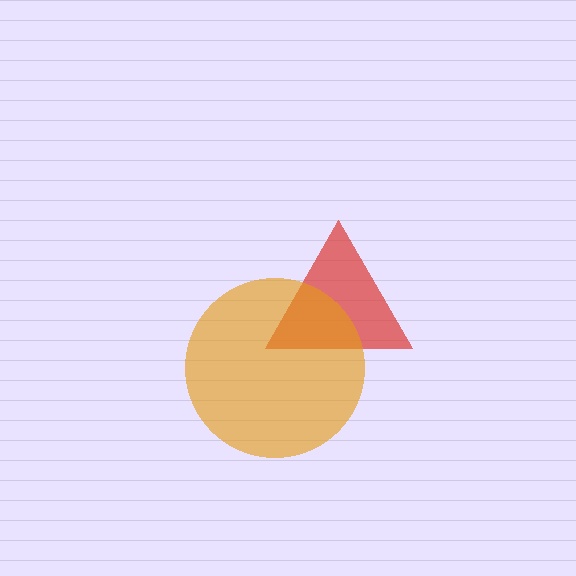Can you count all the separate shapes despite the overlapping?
Yes, there are 2 separate shapes.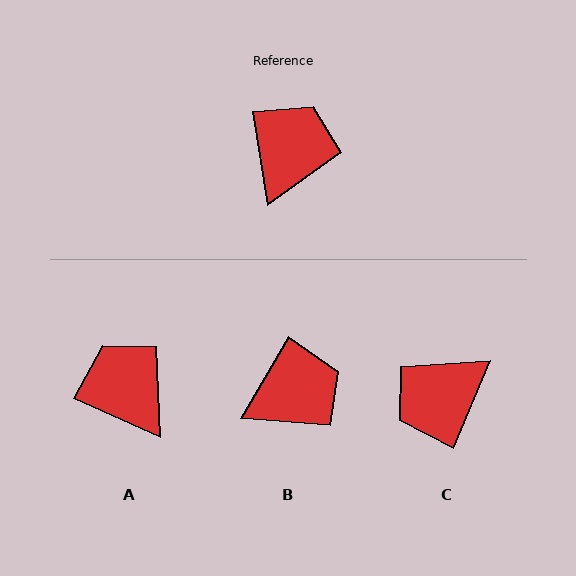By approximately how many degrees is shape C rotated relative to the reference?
Approximately 148 degrees counter-clockwise.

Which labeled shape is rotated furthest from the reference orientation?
C, about 148 degrees away.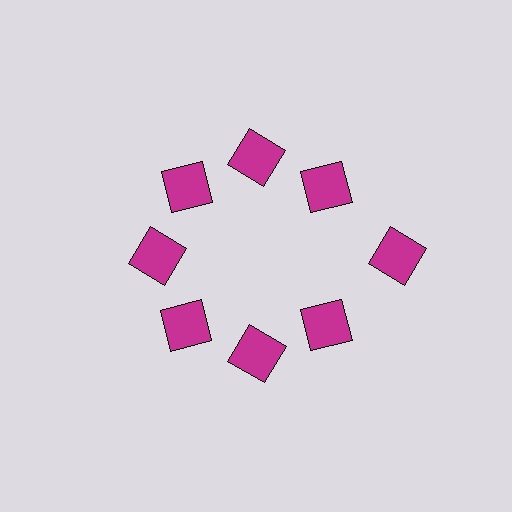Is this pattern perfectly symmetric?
No. The 8 magenta squares are arranged in a ring, but one element near the 3 o'clock position is pushed outward from the center, breaking the 8-fold rotational symmetry.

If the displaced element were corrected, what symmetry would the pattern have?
It would have 8-fold rotational symmetry — the pattern would map onto itself every 45 degrees.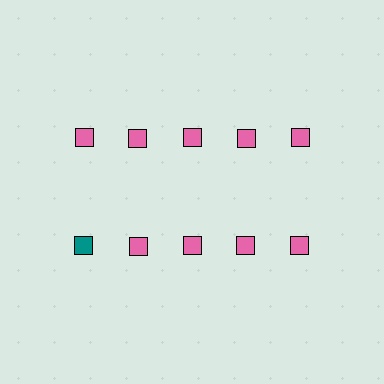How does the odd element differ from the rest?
It has a different color: teal instead of pink.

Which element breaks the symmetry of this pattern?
The teal square in the second row, leftmost column breaks the symmetry. All other shapes are pink squares.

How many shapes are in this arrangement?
There are 10 shapes arranged in a grid pattern.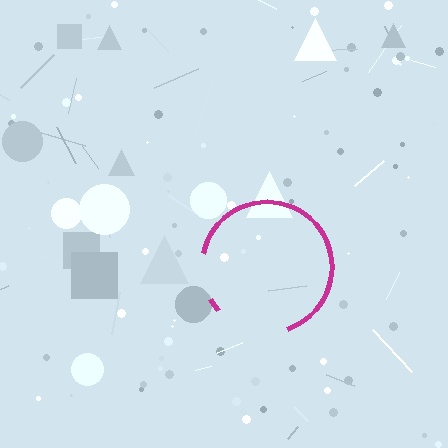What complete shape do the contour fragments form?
The contour fragments form a circle.